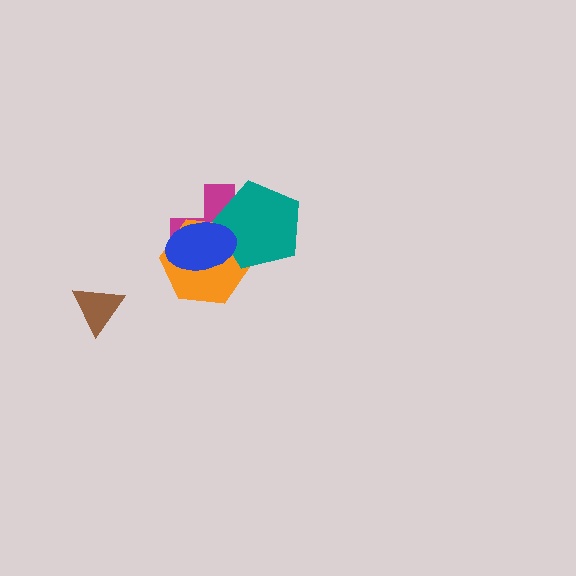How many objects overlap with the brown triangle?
0 objects overlap with the brown triangle.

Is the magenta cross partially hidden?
Yes, it is partially covered by another shape.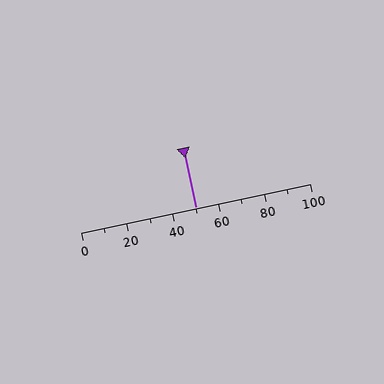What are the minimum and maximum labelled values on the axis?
The axis runs from 0 to 100.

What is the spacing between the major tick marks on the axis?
The major ticks are spaced 20 apart.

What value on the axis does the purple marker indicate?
The marker indicates approximately 50.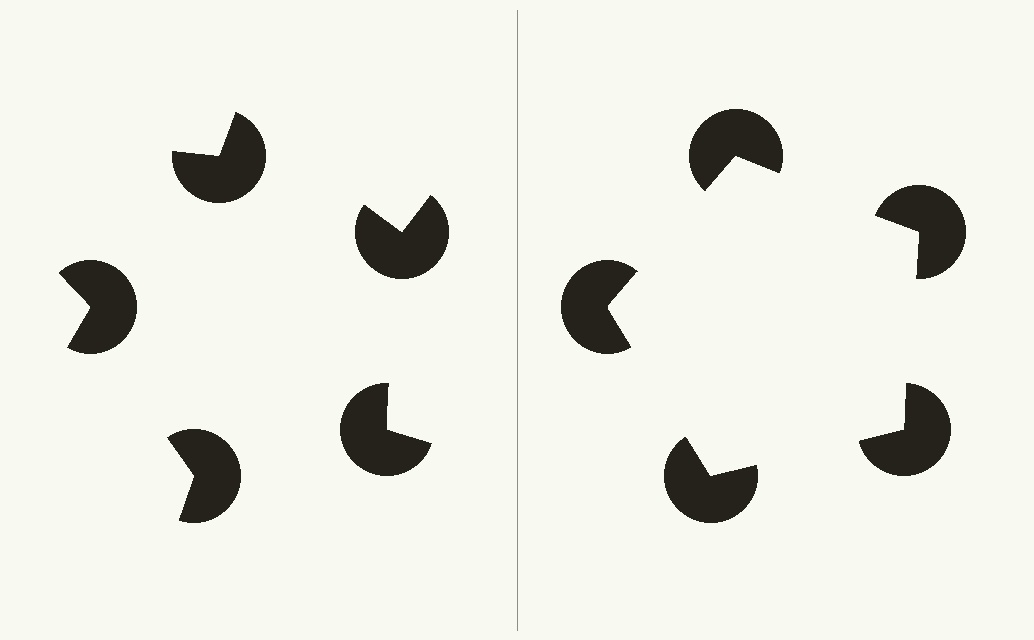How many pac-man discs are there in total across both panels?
10 — 5 on each side.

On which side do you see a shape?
An illusory pentagon appears on the right side. On the left side the wedge cuts are rotated, so no coherent shape forms.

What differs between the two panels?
The pac-man discs are positioned identically on both sides; only the wedge orientations differ. On the right they align to a pentagon; on the left they are misaligned.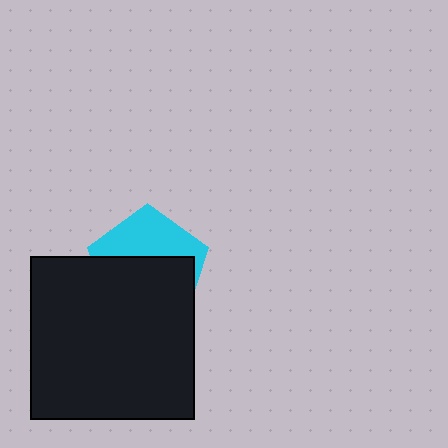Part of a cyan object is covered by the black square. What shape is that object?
It is a pentagon.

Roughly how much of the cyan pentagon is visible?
A small part of it is visible (roughly 39%).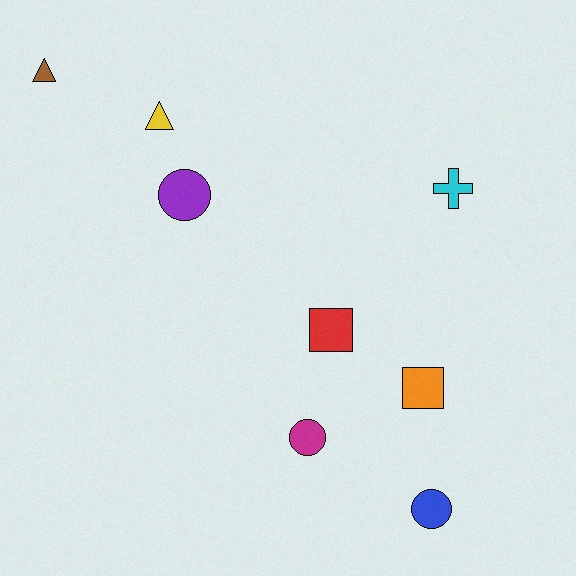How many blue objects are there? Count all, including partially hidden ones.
There is 1 blue object.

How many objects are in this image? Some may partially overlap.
There are 8 objects.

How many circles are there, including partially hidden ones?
There are 3 circles.